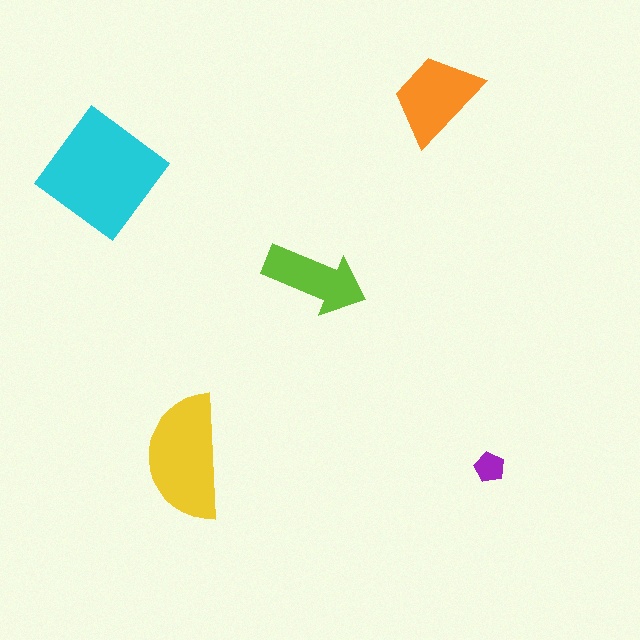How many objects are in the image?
There are 5 objects in the image.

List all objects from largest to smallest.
The cyan diamond, the yellow semicircle, the orange trapezoid, the lime arrow, the purple pentagon.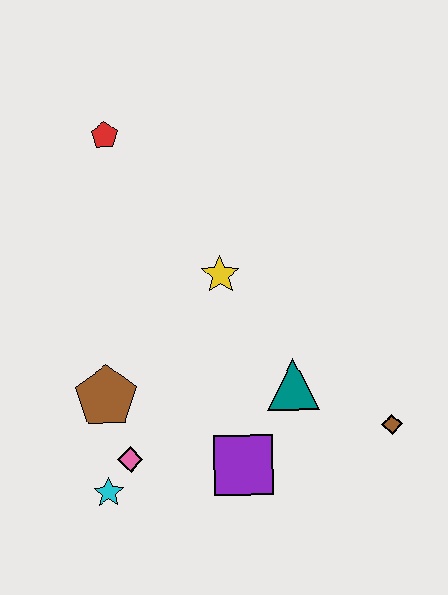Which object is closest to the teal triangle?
The purple square is closest to the teal triangle.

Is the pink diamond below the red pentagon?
Yes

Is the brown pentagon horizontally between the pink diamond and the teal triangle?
No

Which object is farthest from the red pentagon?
The brown diamond is farthest from the red pentagon.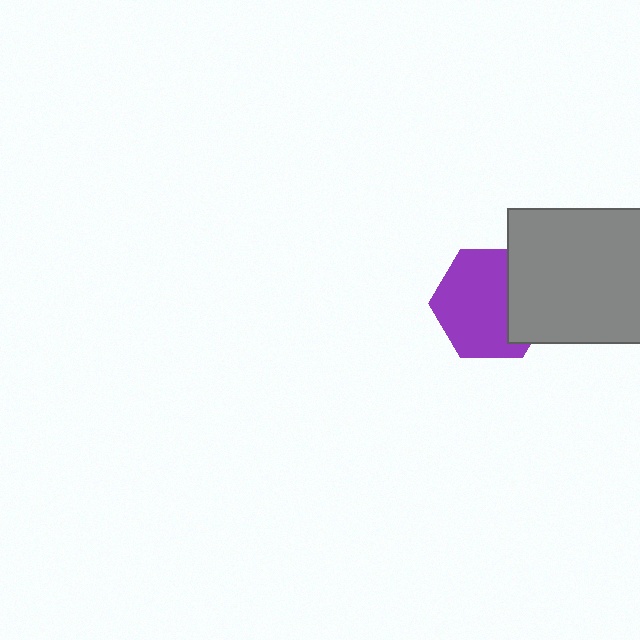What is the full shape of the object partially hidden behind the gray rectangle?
The partially hidden object is a purple hexagon.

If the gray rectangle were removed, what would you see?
You would see the complete purple hexagon.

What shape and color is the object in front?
The object in front is a gray rectangle.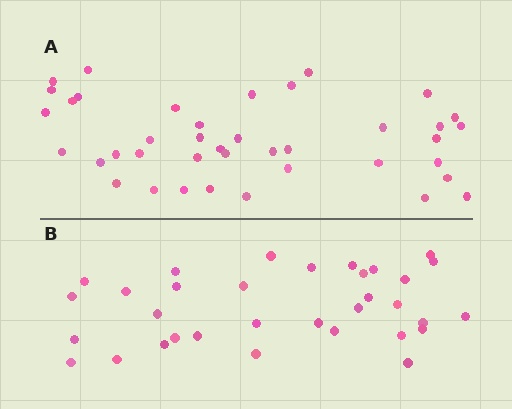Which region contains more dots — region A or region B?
Region A (the top region) has more dots.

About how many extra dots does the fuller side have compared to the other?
Region A has roughly 8 or so more dots than region B.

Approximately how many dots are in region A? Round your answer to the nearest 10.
About 40 dots.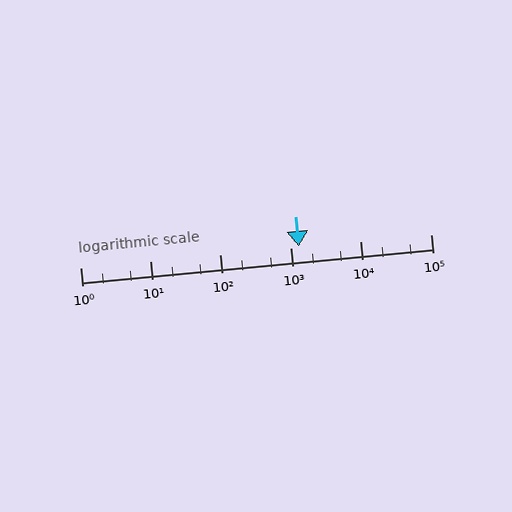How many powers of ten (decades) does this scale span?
The scale spans 5 decades, from 1 to 100000.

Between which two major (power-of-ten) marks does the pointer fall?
The pointer is between 1000 and 10000.